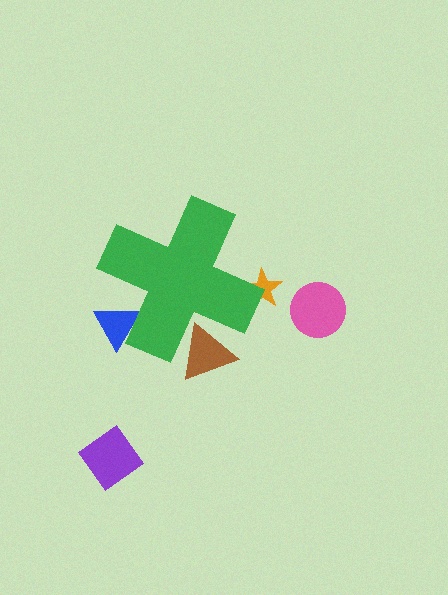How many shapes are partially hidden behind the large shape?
3 shapes are partially hidden.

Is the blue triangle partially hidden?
Yes, the blue triangle is partially hidden behind the green cross.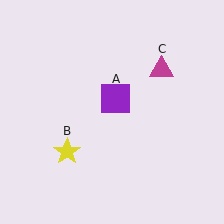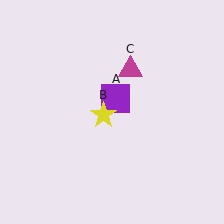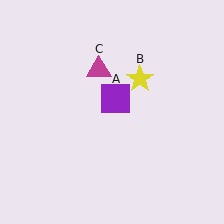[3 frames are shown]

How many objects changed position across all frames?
2 objects changed position: yellow star (object B), magenta triangle (object C).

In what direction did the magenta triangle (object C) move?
The magenta triangle (object C) moved left.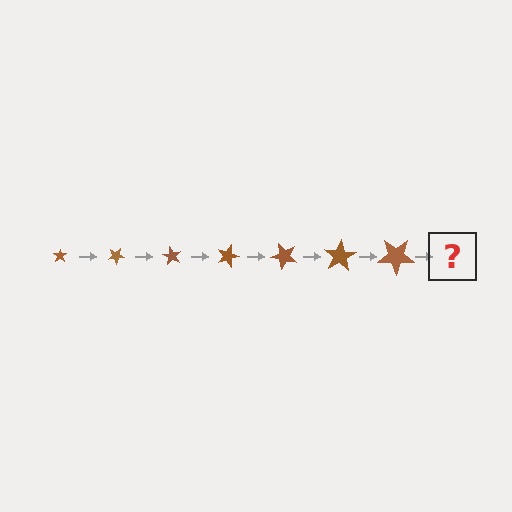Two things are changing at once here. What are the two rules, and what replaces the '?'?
The two rules are that the star grows larger each step and it rotates 30 degrees each step. The '?' should be a star, larger than the previous one and rotated 210 degrees from the start.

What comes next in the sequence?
The next element should be a star, larger than the previous one and rotated 210 degrees from the start.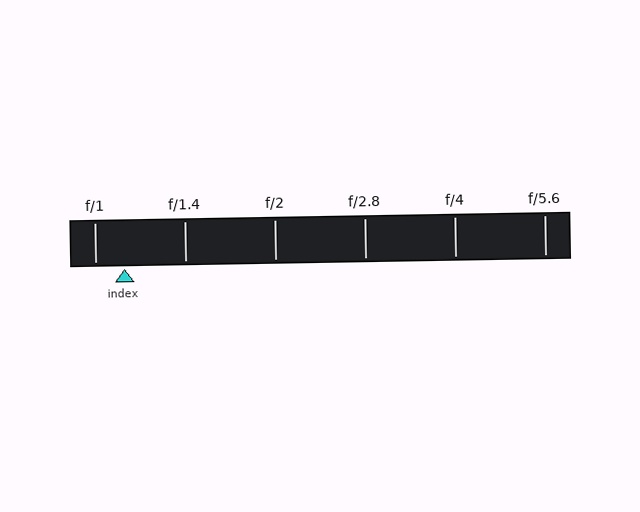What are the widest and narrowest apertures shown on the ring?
The widest aperture shown is f/1 and the narrowest is f/5.6.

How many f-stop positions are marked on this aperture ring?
There are 6 f-stop positions marked.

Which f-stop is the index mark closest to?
The index mark is closest to f/1.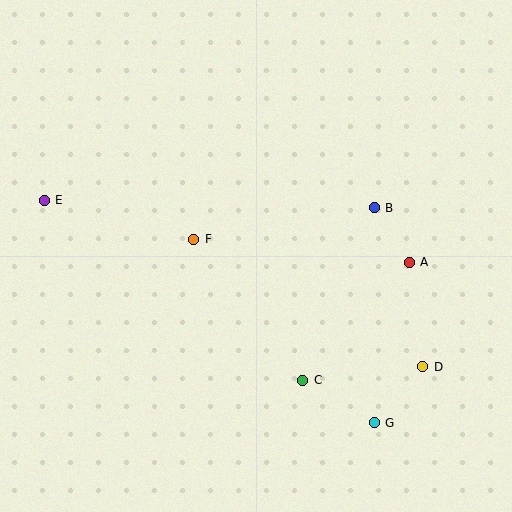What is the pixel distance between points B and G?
The distance between B and G is 215 pixels.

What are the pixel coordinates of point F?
Point F is at (194, 239).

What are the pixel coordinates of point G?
Point G is at (374, 423).